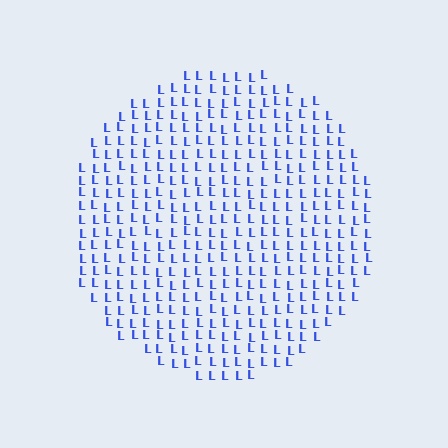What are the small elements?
The small elements are letter L's.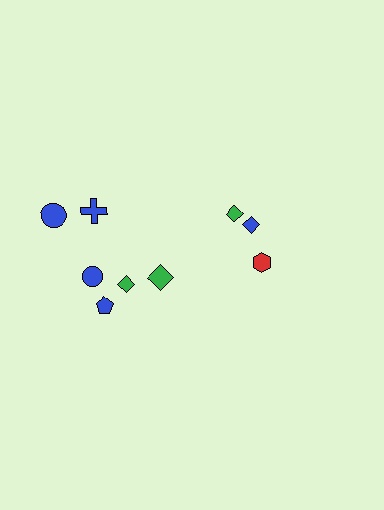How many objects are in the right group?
There are 3 objects.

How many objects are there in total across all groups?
There are 9 objects.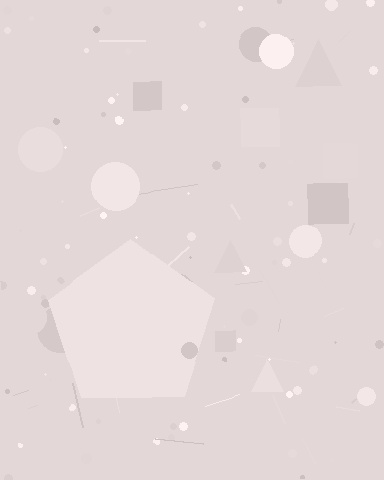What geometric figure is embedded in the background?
A pentagon is embedded in the background.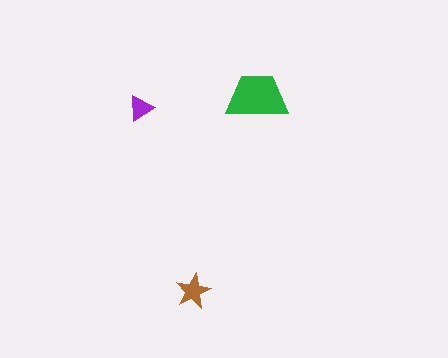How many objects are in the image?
There are 3 objects in the image.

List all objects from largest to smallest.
The green trapezoid, the brown star, the purple triangle.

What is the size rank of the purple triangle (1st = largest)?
3rd.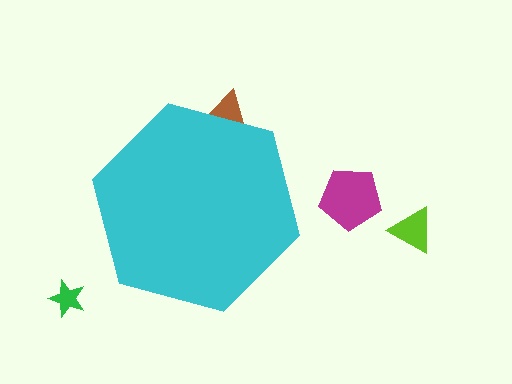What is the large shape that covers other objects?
A cyan hexagon.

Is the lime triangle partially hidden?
No, the lime triangle is fully visible.